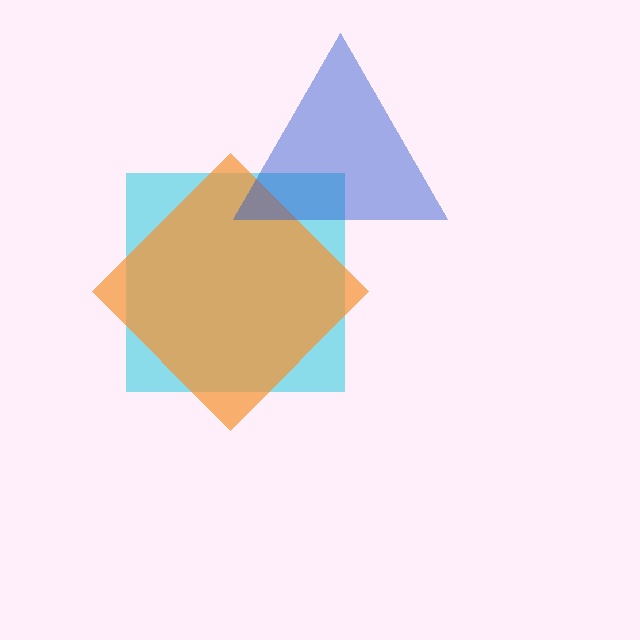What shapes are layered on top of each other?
The layered shapes are: a cyan square, an orange diamond, a blue triangle.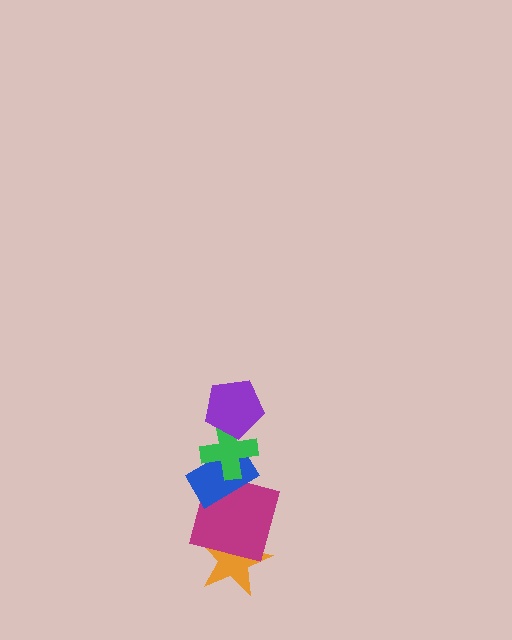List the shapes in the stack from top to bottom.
From top to bottom: the purple pentagon, the green cross, the blue rectangle, the magenta square, the orange star.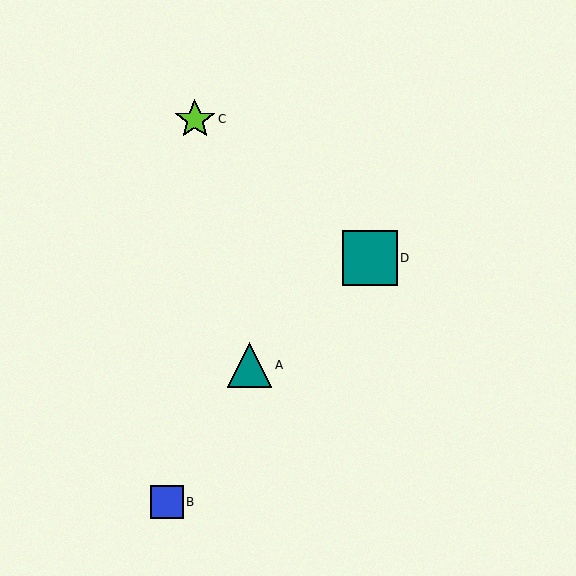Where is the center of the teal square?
The center of the teal square is at (370, 258).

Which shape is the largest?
The teal square (labeled D) is the largest.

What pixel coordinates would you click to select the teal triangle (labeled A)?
Click at (250, 365) to select the teal triangle A.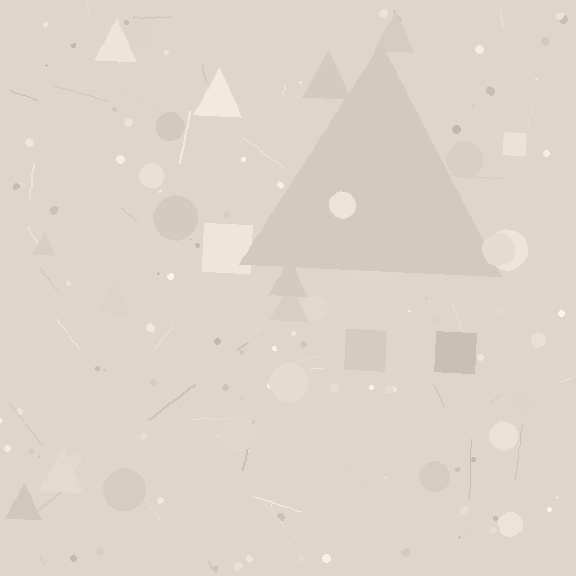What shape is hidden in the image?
A triangle is hidden in the image.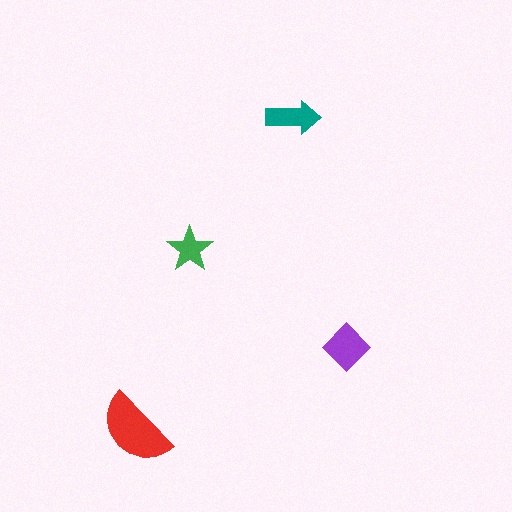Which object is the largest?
The red semicircle.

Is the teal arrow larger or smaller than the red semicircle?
Smaller.